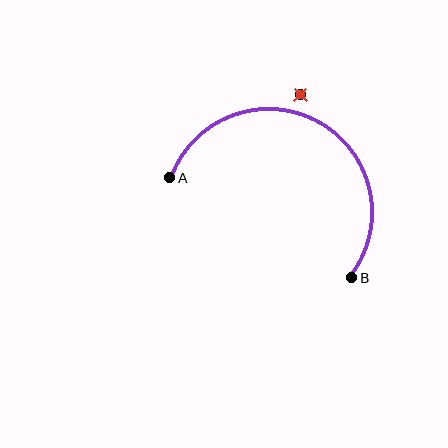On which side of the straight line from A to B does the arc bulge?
The arc bulges above the straight line connecting A and B.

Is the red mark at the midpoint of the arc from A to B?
No — the red mark does not lie on the arc at all. It sits slightly outside the curve.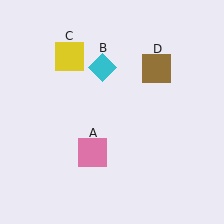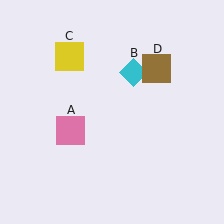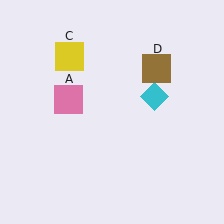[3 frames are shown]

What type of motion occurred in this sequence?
The pink square (object A), cyan diamond (object B) rotated clockwise around the center of the scene.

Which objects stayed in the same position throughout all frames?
Yellow square (object C) and brown square (object D) remained stationary.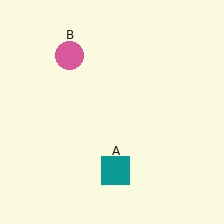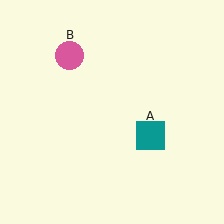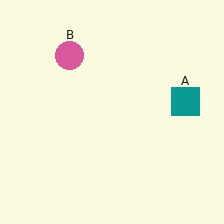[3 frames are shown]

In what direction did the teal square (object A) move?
The teal square (object A) moved up and to the right.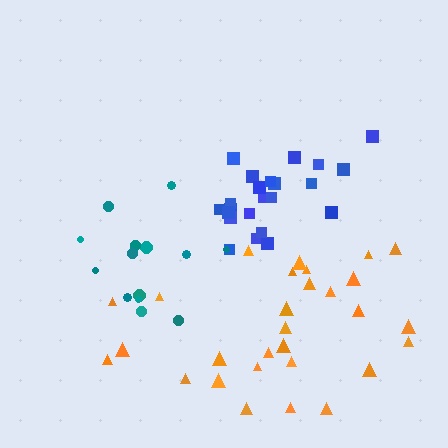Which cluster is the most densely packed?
Blue.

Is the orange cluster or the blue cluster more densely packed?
Blue.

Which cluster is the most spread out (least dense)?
Orange.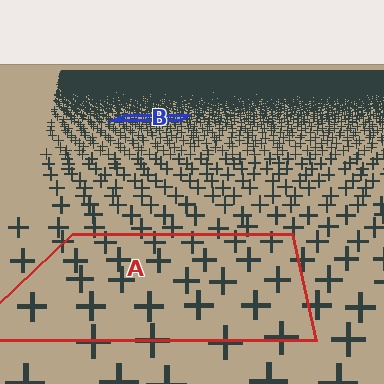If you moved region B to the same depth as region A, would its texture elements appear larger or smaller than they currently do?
They would appear larger. At a closer depth, the same texture elements are projected at a bigger on-screen size.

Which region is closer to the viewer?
Region A is closer. The texture elements there are larger and more spread out.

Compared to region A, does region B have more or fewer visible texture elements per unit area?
Region B has more texture elements per unit area — they are packed more densely because it is farther away.